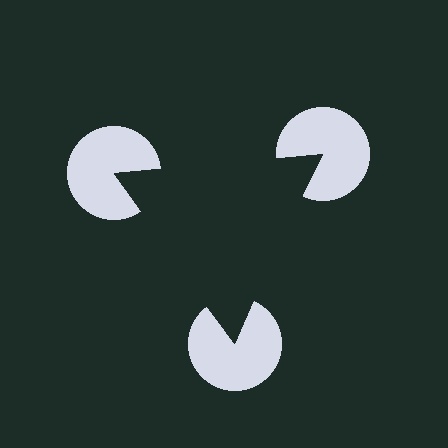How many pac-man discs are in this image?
There are 3 — one at each vertex of the illusory triangle.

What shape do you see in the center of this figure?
An illusory triangle — its edges are inferred from the aligned wedge cuts in the pac-man discs, not physically drawn.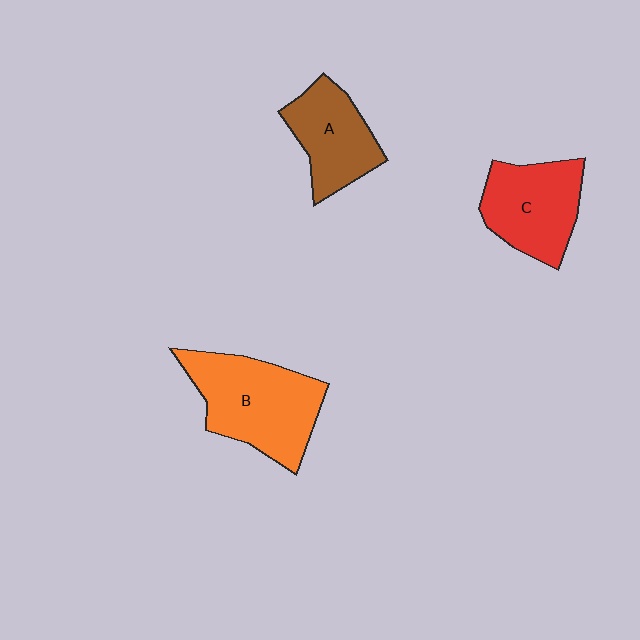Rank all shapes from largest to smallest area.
From largest to smallest: B (orange), C (red), A (brown).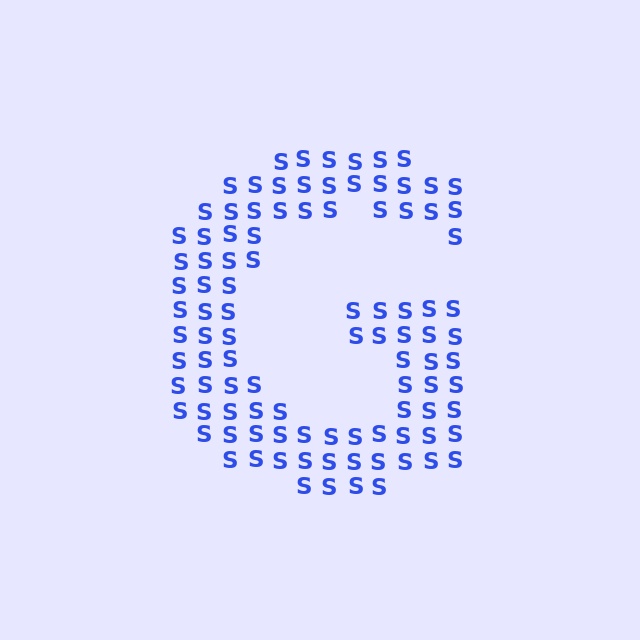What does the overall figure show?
The overall figure shows the letter G.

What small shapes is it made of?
It is made of small letter S's.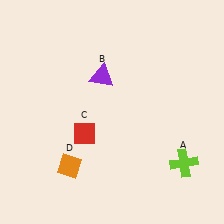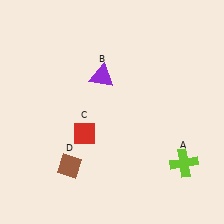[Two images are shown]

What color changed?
The diamond (D) changed from orange in Image 1 to brown in Image 2.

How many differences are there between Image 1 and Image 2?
There is 1 difference between the two images.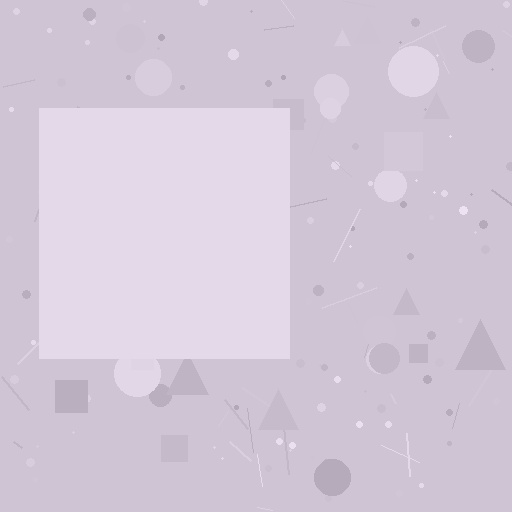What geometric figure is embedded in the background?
A square is embedded in the background.